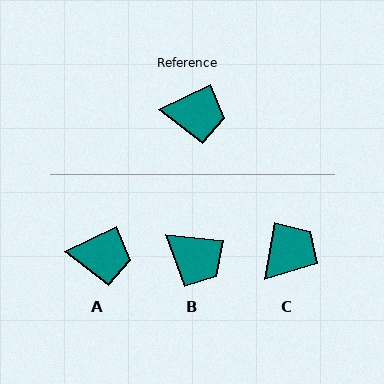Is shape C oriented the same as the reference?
No, it is off by about 54 degrees.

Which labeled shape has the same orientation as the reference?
A.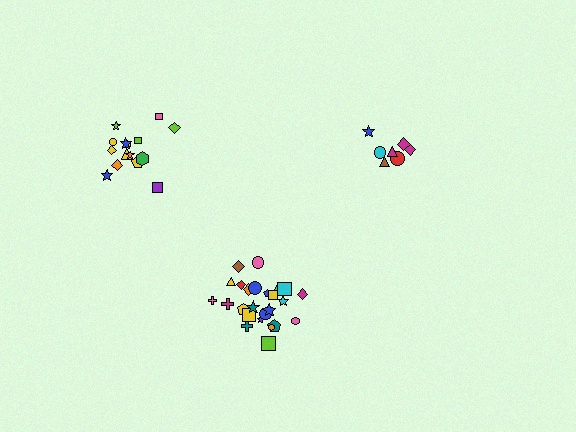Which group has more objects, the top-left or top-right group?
The top-left group.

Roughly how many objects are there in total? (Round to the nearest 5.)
Roughly 45 objects in total.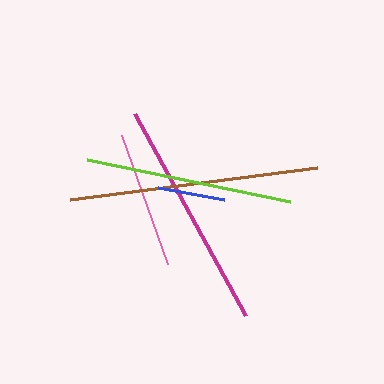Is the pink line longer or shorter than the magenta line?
The magenta line is longer than the pink line.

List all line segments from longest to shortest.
From longest to shortest: brown, magenta, lime, pink, blue.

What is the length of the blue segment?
The blue segment is approximately 66 pixels long.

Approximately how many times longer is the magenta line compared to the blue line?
The magenta line is approximately 3.5 times the length of the blue line.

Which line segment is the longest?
The brown line is the longest at approximately 250 pixels.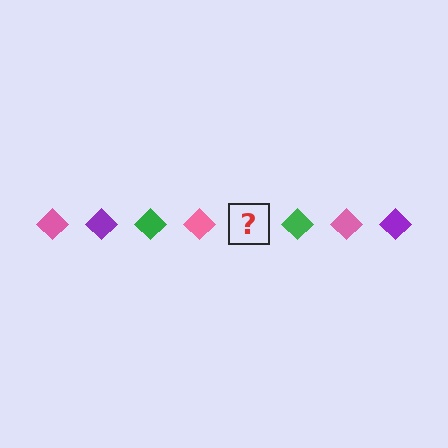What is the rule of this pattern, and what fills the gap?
The rule is that the pattern cycles through pink, purple, green diamonds. The gap should be filled with a purple diamond.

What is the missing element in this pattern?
The missing element is a purple diamond.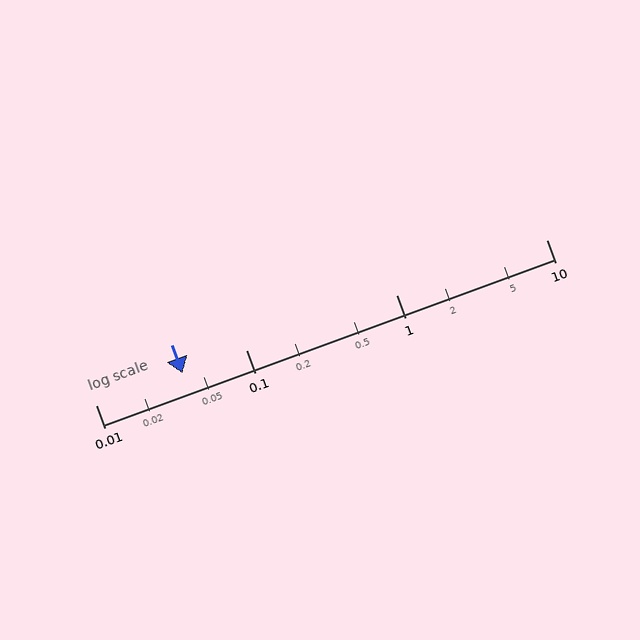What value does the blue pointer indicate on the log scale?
The pointer indicates approximately 0.038.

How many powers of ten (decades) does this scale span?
The scale spans 3 decades, from 0.01 to 10.